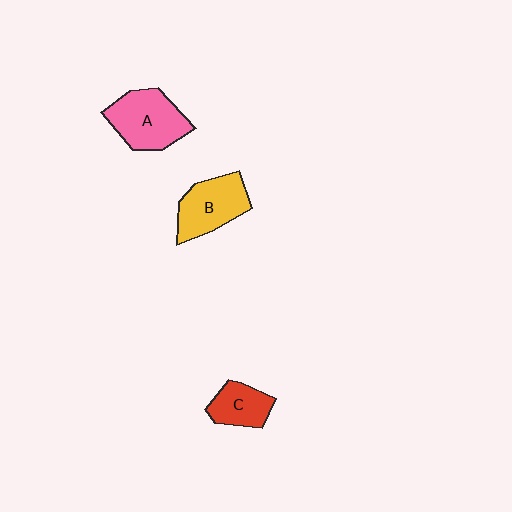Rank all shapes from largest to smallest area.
From largest to smallest: A (pink), B (yellow), C (red).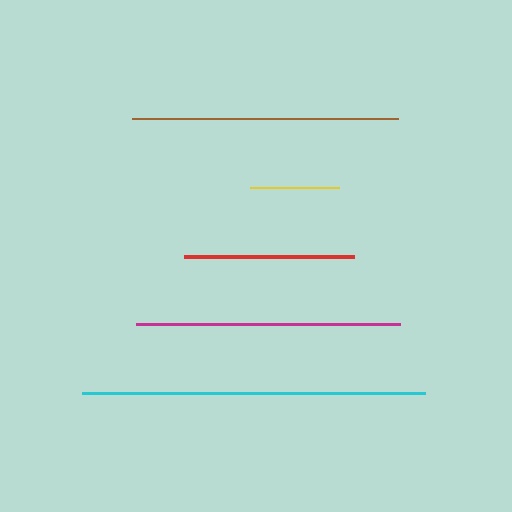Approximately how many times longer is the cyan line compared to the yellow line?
The cyan line is approximately 3.8 times the length of the yellow line.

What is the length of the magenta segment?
The magenta segment is approximately 264 pixels long.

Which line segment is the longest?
The cyan line is the longest at approximately 343 pixels.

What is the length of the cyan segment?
The cyan segment is approximately 343 pixels long.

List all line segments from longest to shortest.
From longest to shortest: cyan, brown, magenta, red, yellow.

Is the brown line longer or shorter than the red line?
The brown line is longer than the red line.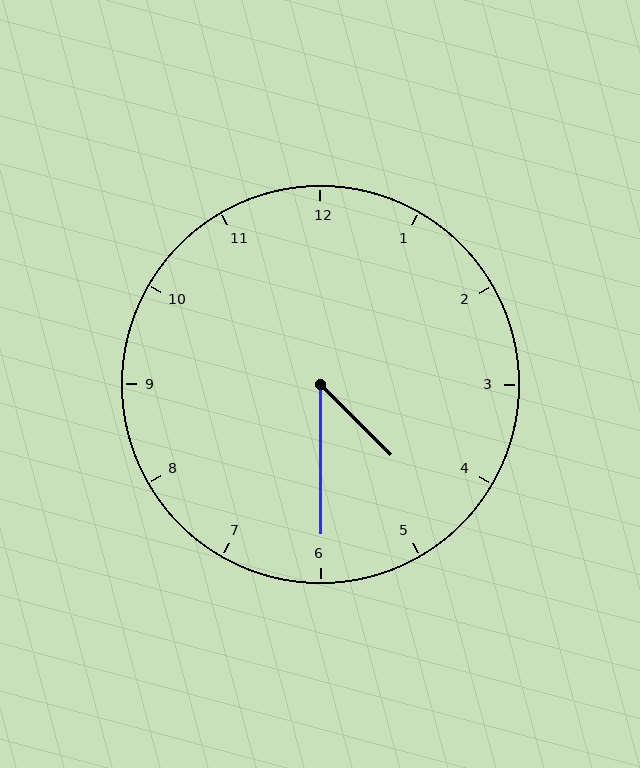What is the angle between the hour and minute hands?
Approximately 45 degrees.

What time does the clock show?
4:30.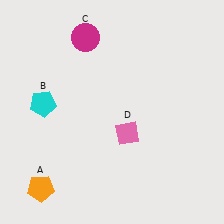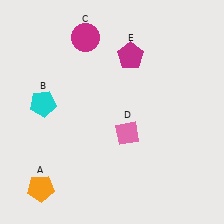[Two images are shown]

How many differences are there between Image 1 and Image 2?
There is 1 difference between the two images.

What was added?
A magenta pentagon (E) was added in Image 2.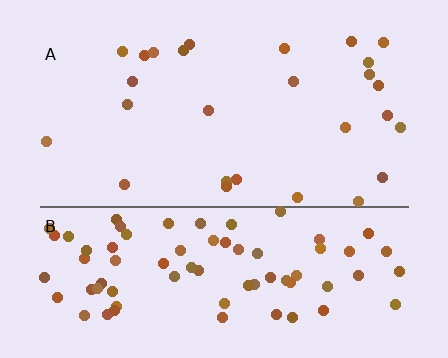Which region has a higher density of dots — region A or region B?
B (the bottom).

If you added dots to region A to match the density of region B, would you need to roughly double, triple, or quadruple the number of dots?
Approximately triple.